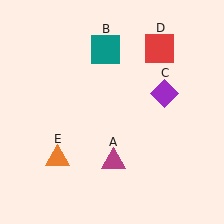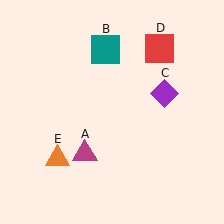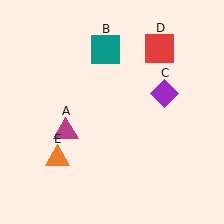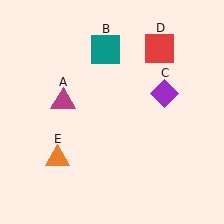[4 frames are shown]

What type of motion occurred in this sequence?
The magenta triangle (object A) rotated clockwise around the center of the scene.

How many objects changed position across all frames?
1 object changed position: magenta triangle (object A).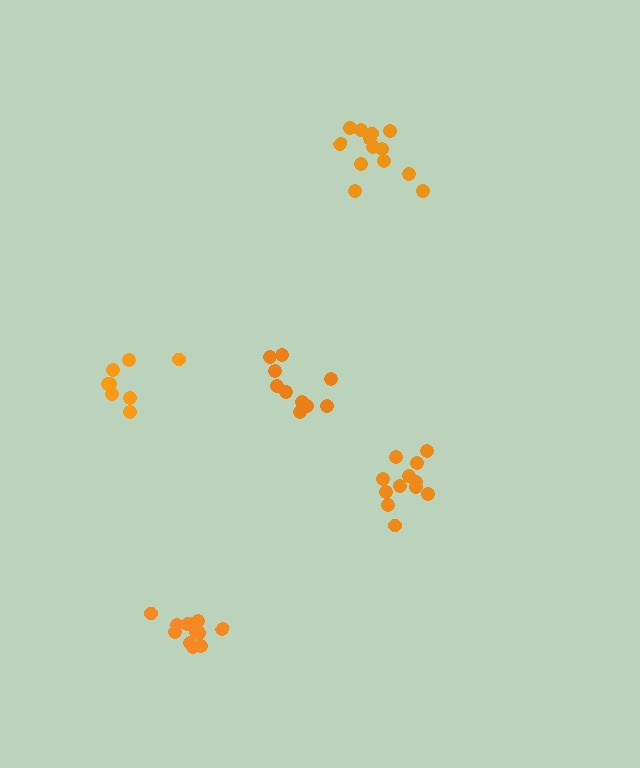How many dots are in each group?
Group 1: 13 dots, Group 2: 12 dots, Group 3: 10 dots, Group 4: 12 dots, Group 5: 8 dots (55 total).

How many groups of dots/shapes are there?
There are 5 groups.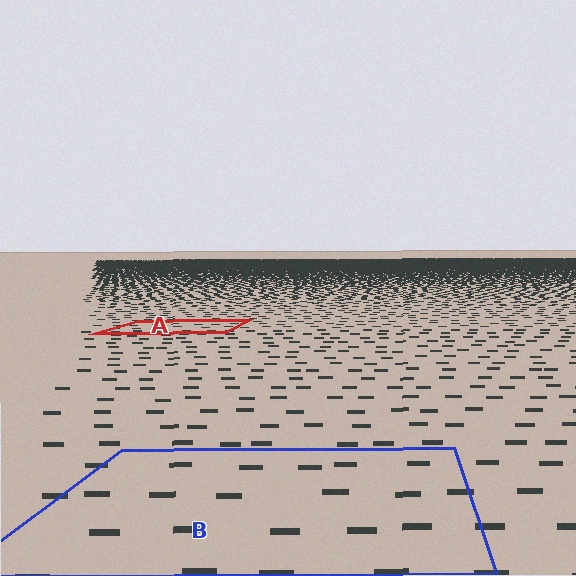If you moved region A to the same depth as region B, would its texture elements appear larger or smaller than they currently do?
They would appear larger. At a closer depth, the same texture elements are projected at a bigger on-screen size.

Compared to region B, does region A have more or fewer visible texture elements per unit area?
Region A has more texture elements per unit area — they are packed more densely because it is farther away.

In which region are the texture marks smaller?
The texture marks are smaller in region A, because it is farther away.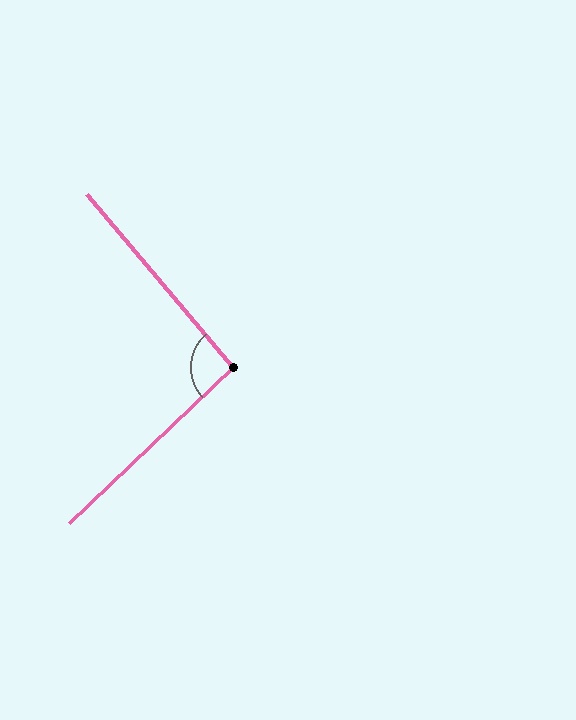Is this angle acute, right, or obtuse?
It is approximately a right angle.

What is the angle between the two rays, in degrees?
Approximately 93 degrees.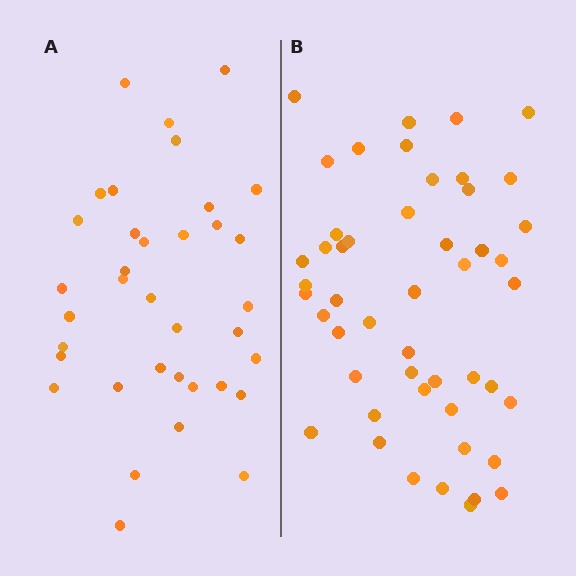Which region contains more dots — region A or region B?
Region B (the right region) has more dots.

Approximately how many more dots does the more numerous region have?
Region B has approximately 15 more dots than region A.